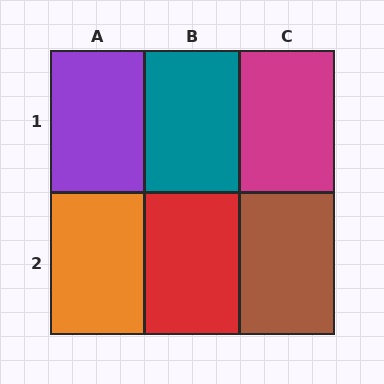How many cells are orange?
1 cell is orange.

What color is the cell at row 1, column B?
Teal.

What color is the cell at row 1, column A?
Purple.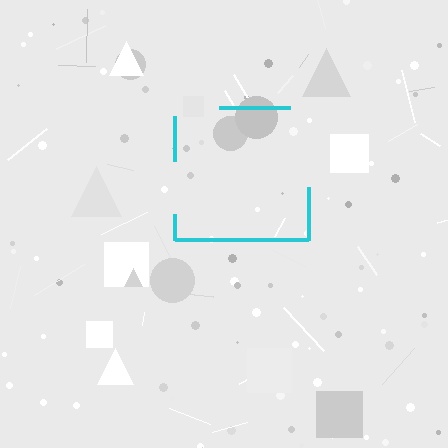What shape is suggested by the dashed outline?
The dashed outline suggests a square.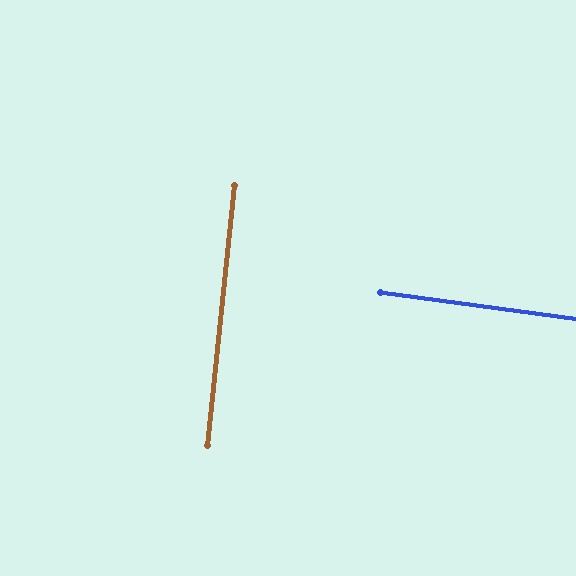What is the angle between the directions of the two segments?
Approximately 88 degrees.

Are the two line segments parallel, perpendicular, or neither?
Perpendicular — they meet at approximately 88°.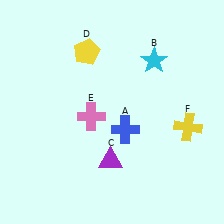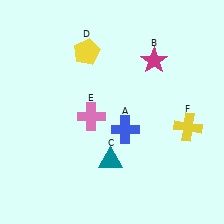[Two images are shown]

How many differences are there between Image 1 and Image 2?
There are 2 differences between the two images.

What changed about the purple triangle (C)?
In Image 1, C is purple. In Image 2, it changed to teal.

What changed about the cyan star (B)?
In Image 1, B is cyan. In Image 2, it changed to magenta.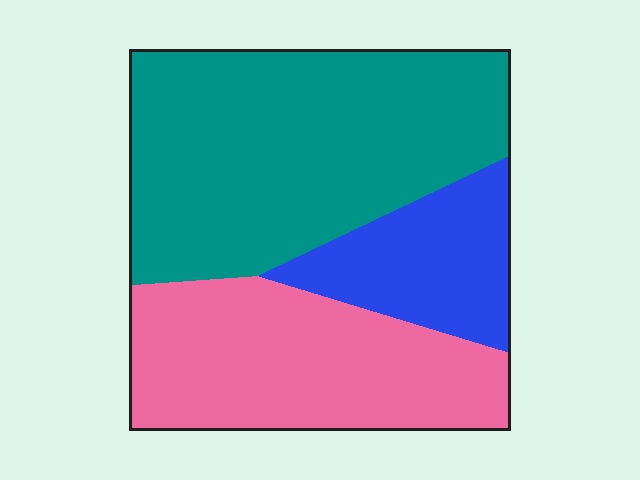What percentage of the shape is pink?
Pink covers roughly 35% of the shape.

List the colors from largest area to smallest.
From largest to smallest: teal, pink, blue.